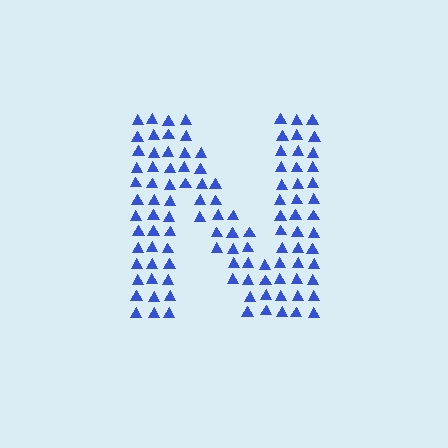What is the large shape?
The large shape is the letter N.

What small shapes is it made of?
It is made of small triangles.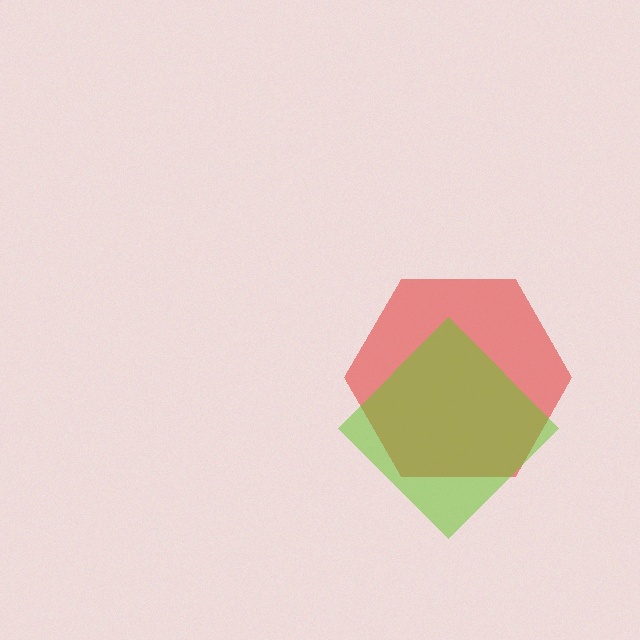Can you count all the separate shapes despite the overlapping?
Yes, there are 2 separate shapes.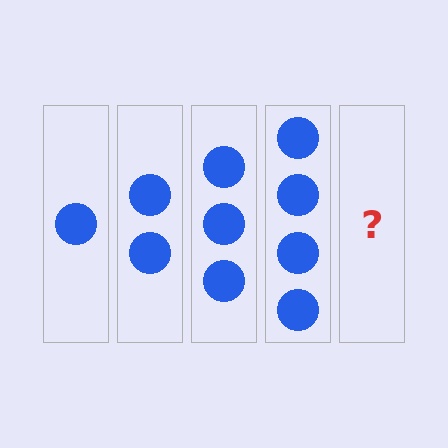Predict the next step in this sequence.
The next step is 5 circles.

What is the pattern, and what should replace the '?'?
The pattern is that each step adds one more circle. The '?' should be 5 circles.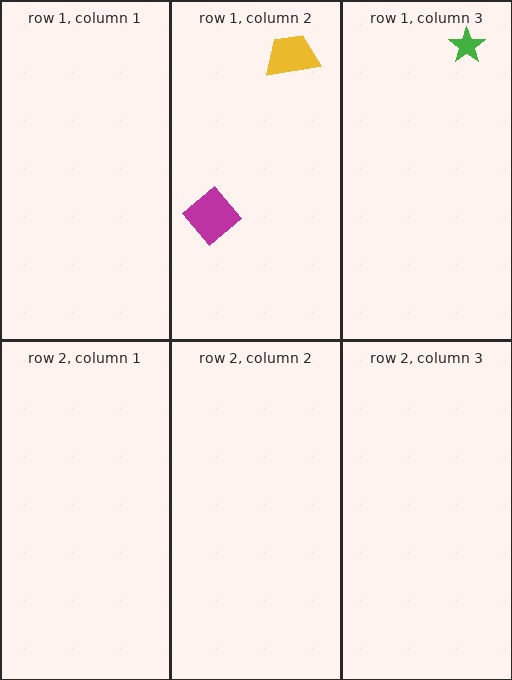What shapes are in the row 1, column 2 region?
The yellow trapezoid, the magenta diamond.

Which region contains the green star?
The row 1, column 3 region.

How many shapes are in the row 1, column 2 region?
2.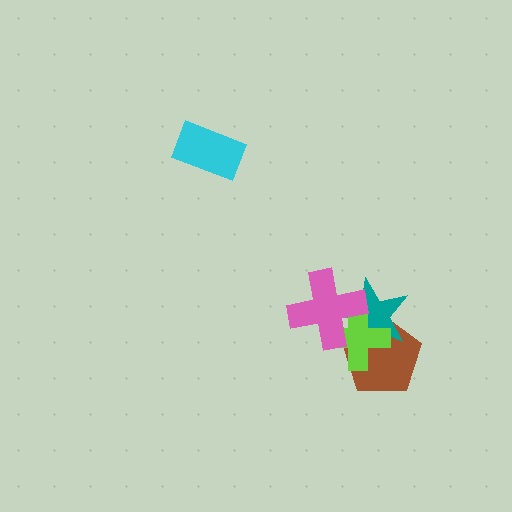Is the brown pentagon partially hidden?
Yes, it is partially covered by another shape.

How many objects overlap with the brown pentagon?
3 objects overlap with the brown pentagon.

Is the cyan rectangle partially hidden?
No, no other shape covers it.